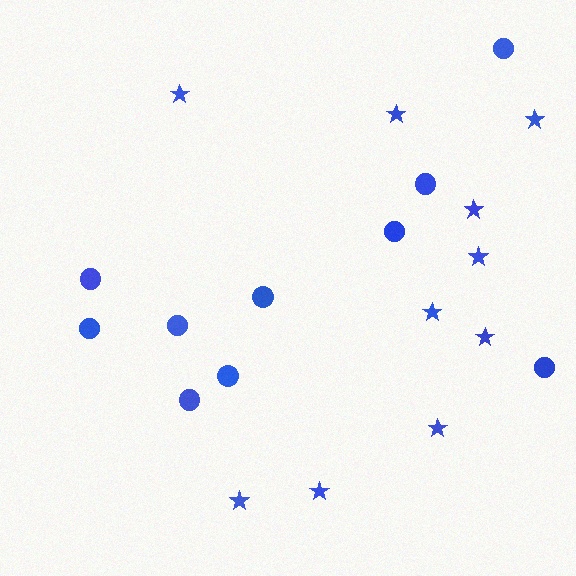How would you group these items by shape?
There are 2 groups: one group of circles (10) and one group of stars (10).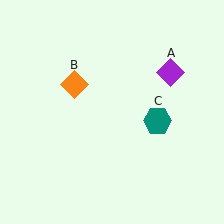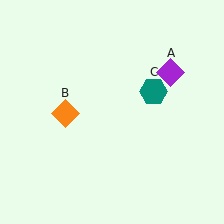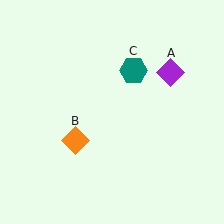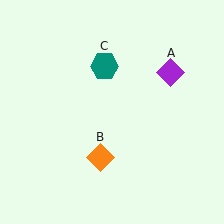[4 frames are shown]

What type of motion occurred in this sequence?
The orange diamond (object B), teal hexagon (object C) rotated counterclockwise around the center of the scene.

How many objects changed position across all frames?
2 objects changed position: orange diamond (object B), teal hexagon (object C).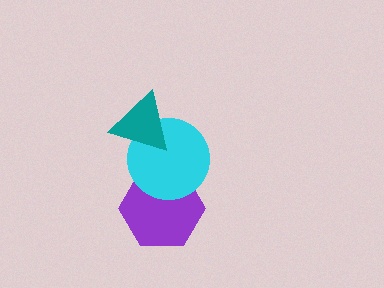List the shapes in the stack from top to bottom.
From top to bottom: the teal triangle, the cyan circle, the purple hexagon.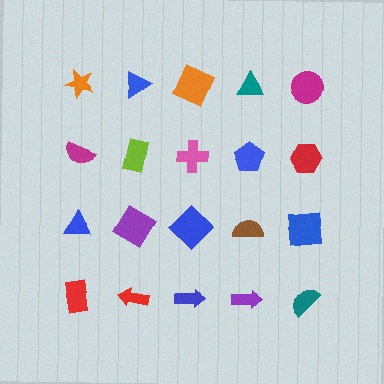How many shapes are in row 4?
5 shapes.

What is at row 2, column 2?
A lime rectangle.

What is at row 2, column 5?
A red hexagon.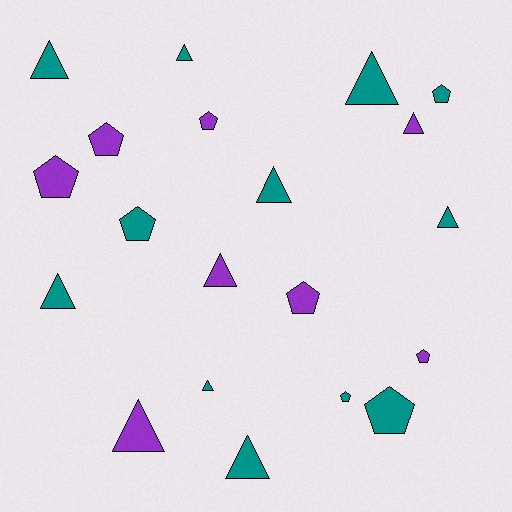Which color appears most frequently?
Teal, with 12 objects.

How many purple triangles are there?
There are 3 purple triangles.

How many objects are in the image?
There are 20 objects.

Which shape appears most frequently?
Triangle, with 11 objects.